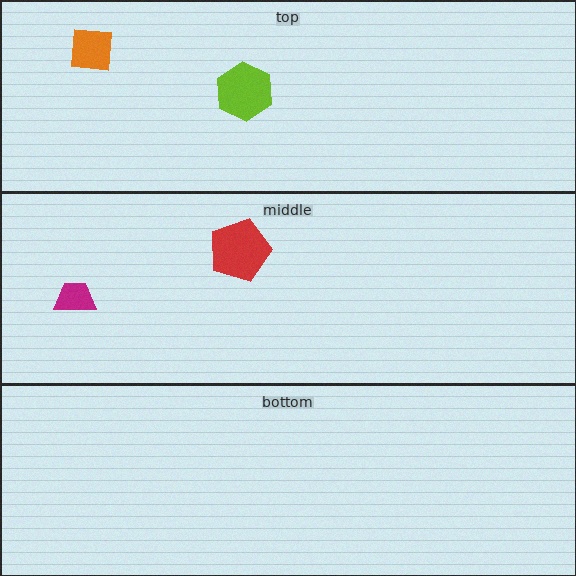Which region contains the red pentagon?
The middle region.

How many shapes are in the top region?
2.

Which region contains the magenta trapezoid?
The middle region.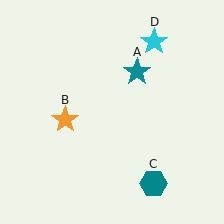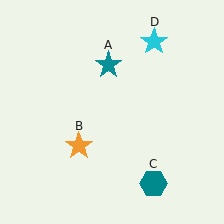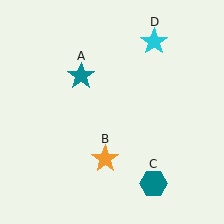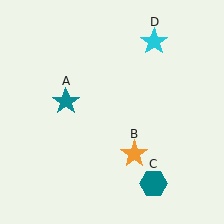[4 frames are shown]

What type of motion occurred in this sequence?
The teal star (object A), orange star (object B) rotated counterclockwise around the center of the scene.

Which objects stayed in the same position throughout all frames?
Teal hexagon (object C) and cyan star (object D) remained stationary.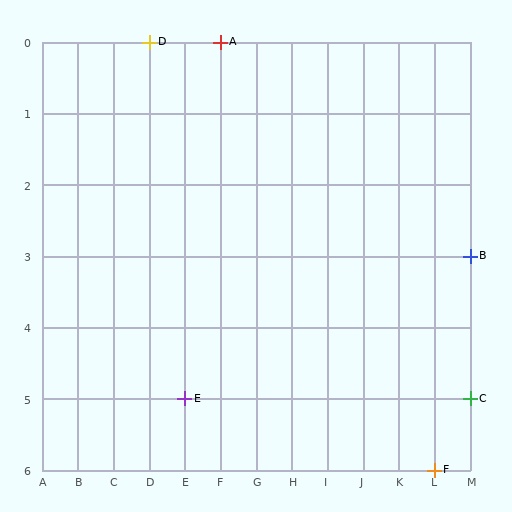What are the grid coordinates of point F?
Point F is at grid coordinates (L, 6).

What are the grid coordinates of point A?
Point A is at grid coordinates (F, 0).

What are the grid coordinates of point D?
Point D is at grid coordinates (D, 0).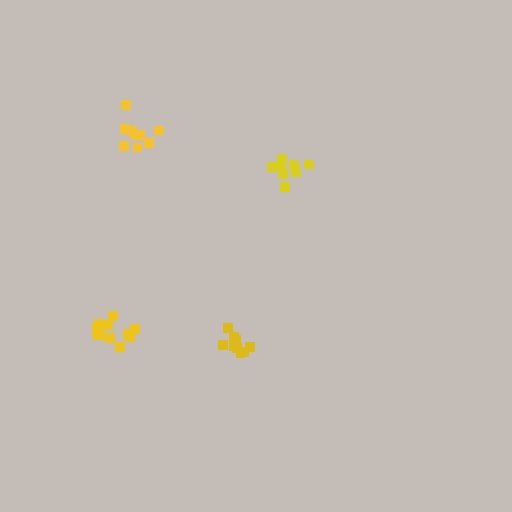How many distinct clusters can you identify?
There are 4 distinct clusters.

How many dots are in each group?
Group 1: 9 dots, Group 2: 15 dots, Group 3: 9 dots, Group 4: 9 dots (42 total).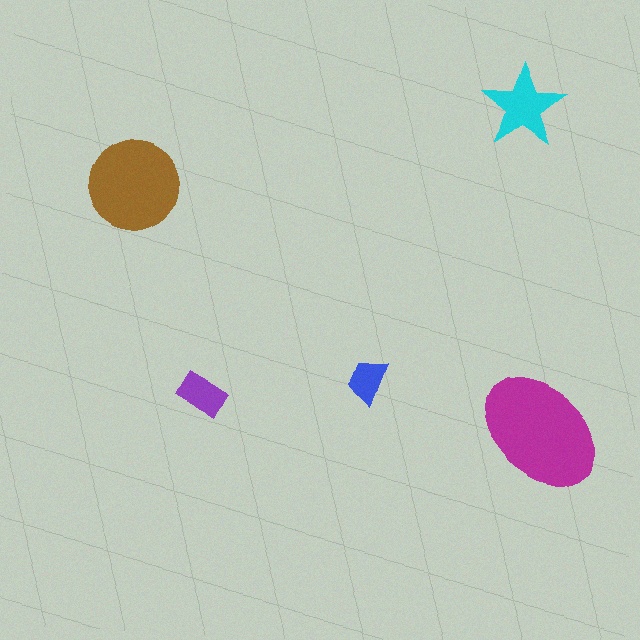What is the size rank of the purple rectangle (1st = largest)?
4th.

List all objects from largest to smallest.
The magenta ellipse, the brown circle, the cyan star, the purple rectangle, the blue trapezoid.